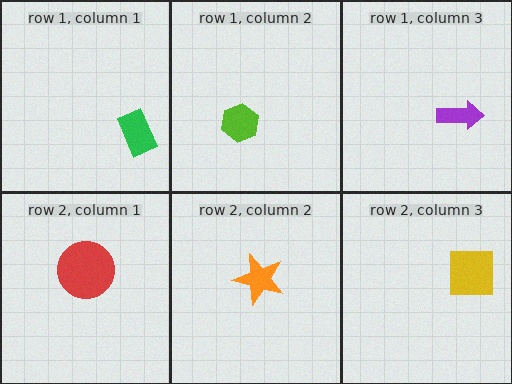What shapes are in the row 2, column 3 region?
The yellow square.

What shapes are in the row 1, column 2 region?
The lime hexagon.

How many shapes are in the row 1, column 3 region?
1.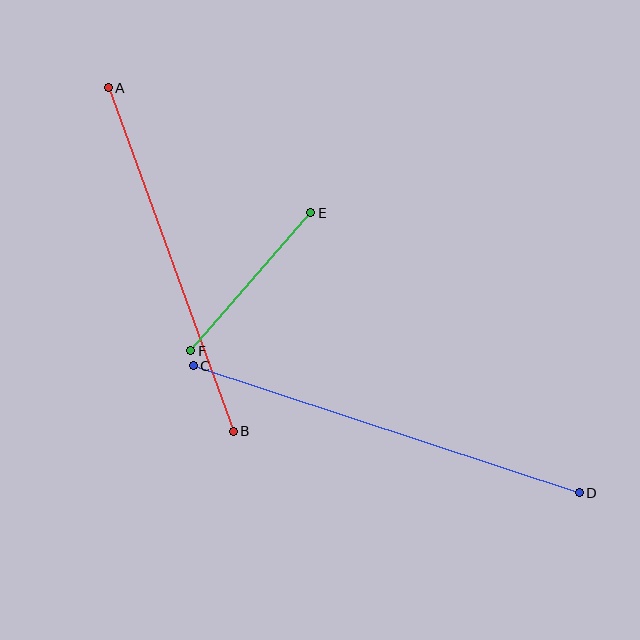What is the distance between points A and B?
The distance is approximately 366 pixels.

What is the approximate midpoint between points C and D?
The midpoint is at approximately (386, 429) pixels.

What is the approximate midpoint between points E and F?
The midpoint is at approximately (251, 282) pixels.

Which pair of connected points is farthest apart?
Points C and D are farthest apart.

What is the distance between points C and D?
The distance is approximately 406 pixels.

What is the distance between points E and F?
The distance is approximately 182 pixels.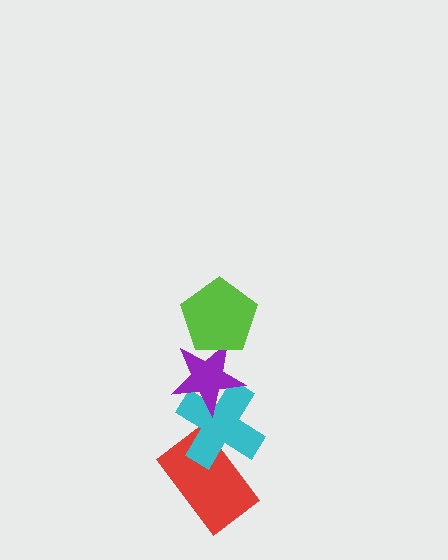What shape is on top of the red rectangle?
The cyan cross is on top of the red rectangle.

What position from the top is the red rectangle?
The red rectangle is 4th from the top.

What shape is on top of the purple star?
The lime pentagon is on top of the purple star.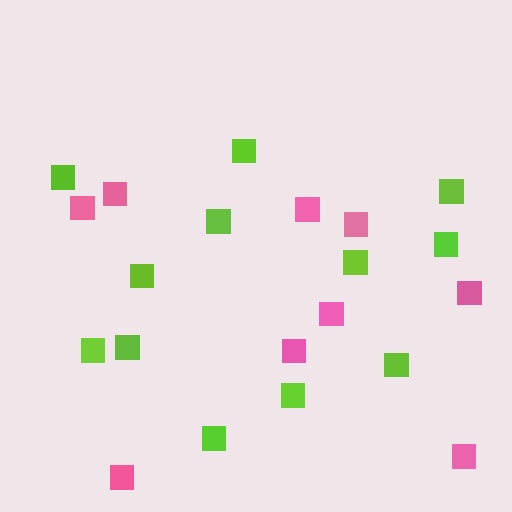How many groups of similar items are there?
There are 2 groups: one group of pink squares (9) and one group of lime squares (12).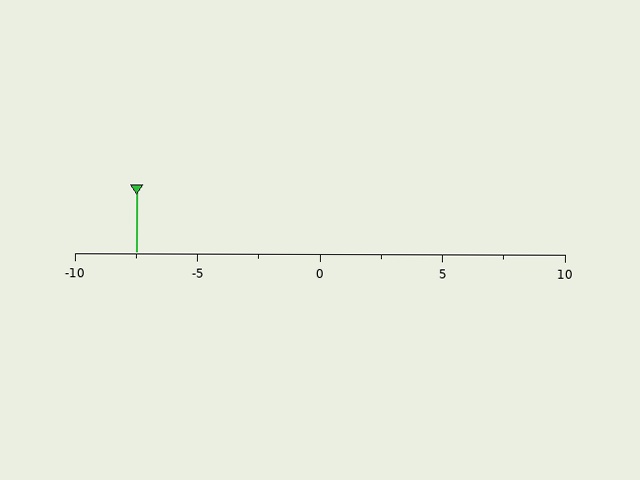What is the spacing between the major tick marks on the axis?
The major ticks are spaced 5 apart.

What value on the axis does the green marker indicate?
The marker indicates approximately -7.5.